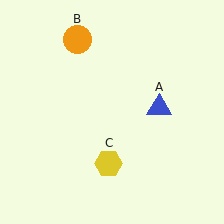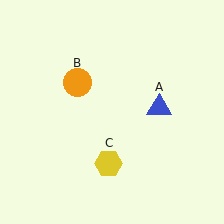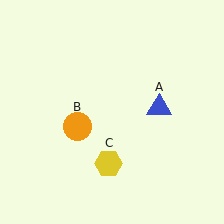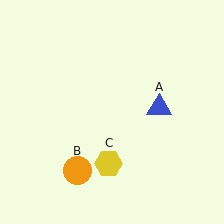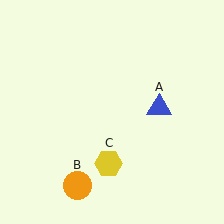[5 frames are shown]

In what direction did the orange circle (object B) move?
The orange circle (object B) moved down.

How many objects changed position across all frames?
1 object changed position: orange circle (object B).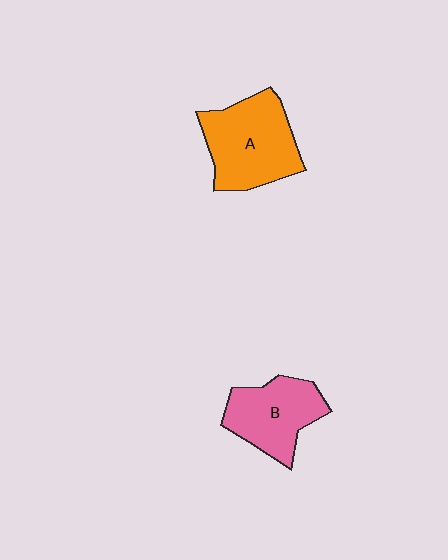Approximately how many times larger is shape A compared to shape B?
Approximately 1.3 times.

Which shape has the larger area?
Shape A (orange).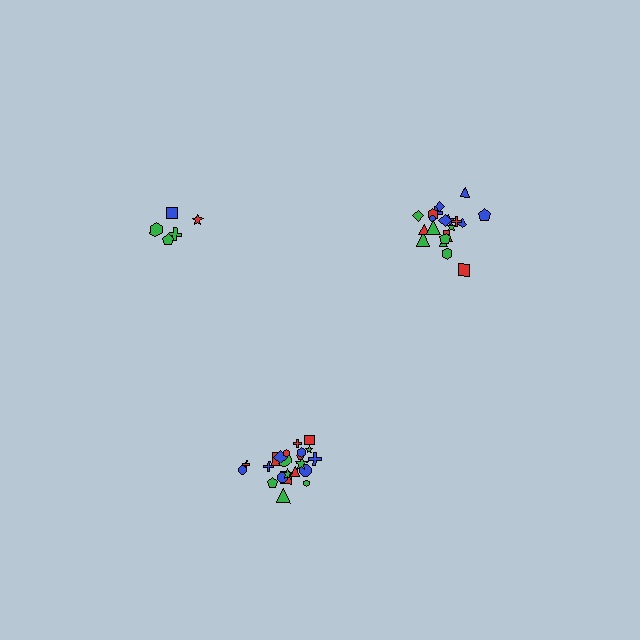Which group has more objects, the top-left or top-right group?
The top-right group.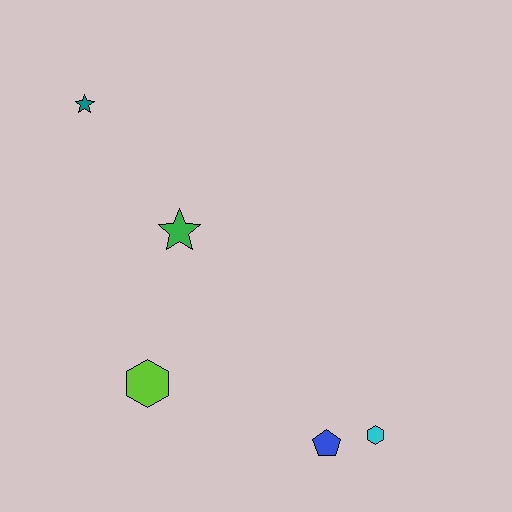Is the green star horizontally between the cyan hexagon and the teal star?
Yes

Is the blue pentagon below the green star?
Yes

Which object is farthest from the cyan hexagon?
The teal star is farthest from the cyan hexagon.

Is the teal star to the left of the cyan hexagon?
Yes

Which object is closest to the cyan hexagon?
The blue pentagon is closest to the cyan hexagon.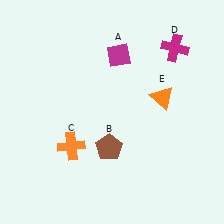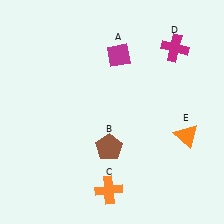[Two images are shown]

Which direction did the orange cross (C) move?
The orange cross (C) moved down.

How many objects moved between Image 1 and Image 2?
2 objects moved between the two images.